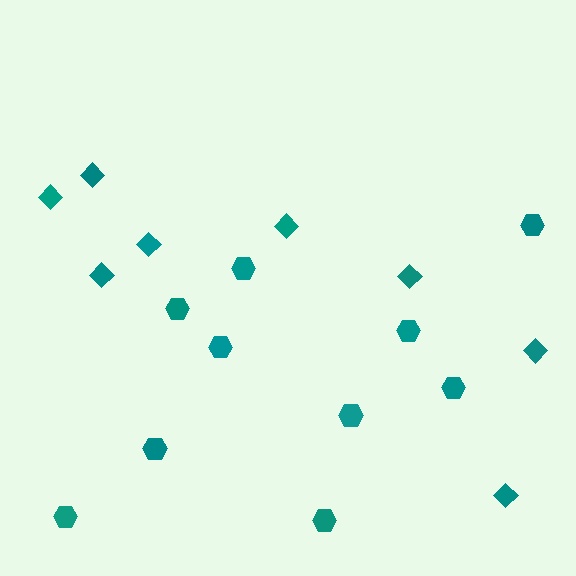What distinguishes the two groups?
There are 2 groups: one group of diamonds (8) and one group of hexagons (10).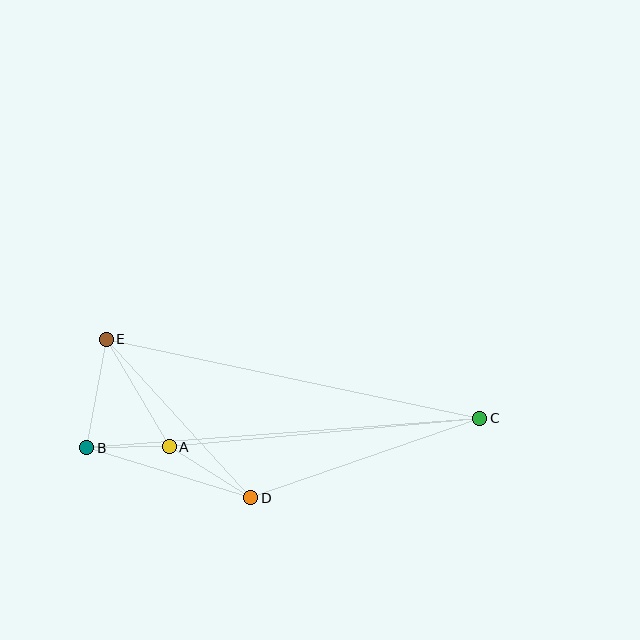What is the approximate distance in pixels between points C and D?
The distance between C and D is approximately 243 pixels.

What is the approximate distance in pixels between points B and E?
The distance between B and E is approximately 110 pixels.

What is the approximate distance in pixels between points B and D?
The distance between B and D is approximately 171 pixels.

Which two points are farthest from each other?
Points B and C are farthest from each other.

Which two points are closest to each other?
Points A and B are closest to each other.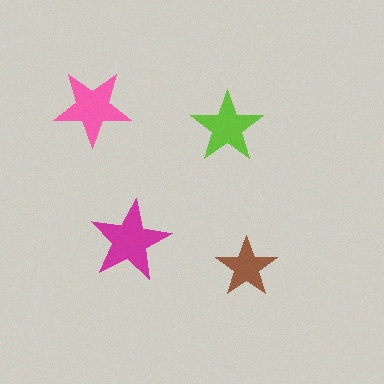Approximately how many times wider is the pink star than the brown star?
About 1.5 times wider.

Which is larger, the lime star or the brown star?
The lime one.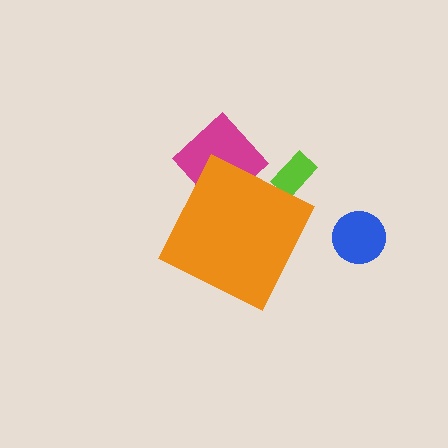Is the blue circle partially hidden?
No, the blue circle is fully visible.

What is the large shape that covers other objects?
An orange diamond.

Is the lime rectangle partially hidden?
Yes, the lime rectangle is partially hidden behind the orange diamond.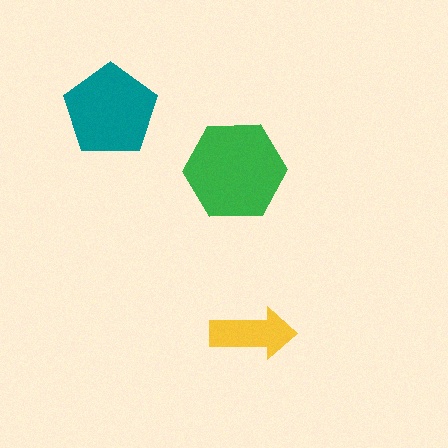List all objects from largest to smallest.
The green hexagon, the teal pentagon, the yellow arrow.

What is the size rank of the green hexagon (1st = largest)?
1st.